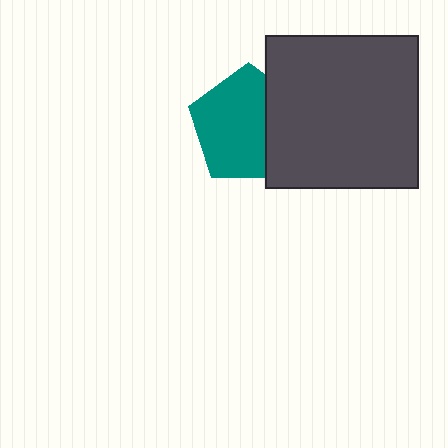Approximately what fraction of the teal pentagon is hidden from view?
Roughly 31% of the teal pentagon is hidden behind the dark gray square.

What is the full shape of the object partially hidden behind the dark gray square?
The partially hidden object is a teal pentagon.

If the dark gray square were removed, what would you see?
You would see the complete teal pentagon.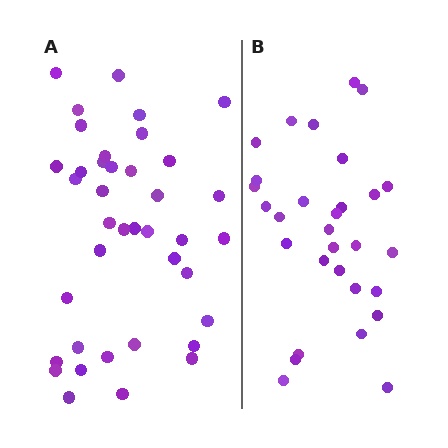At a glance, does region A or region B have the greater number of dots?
Region A (the left region) has more dots.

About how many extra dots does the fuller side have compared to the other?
Region A has roughly 8 or so more dots than region B.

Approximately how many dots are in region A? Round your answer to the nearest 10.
About 40 dots. (The exact count is 39, which rounds to 40.)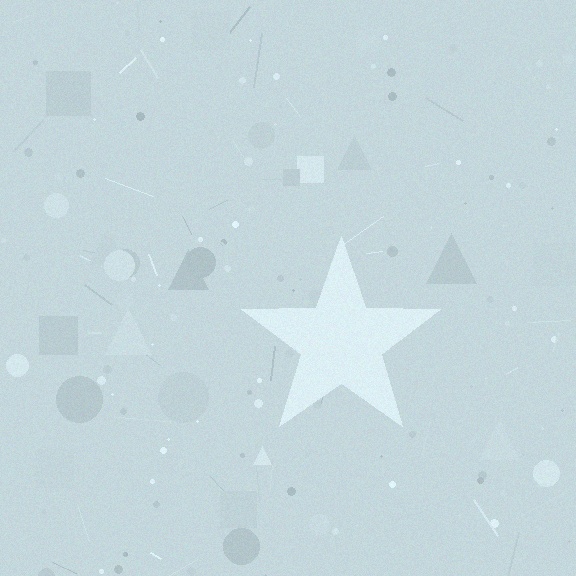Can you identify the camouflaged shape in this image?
The camouflaged shape is a star.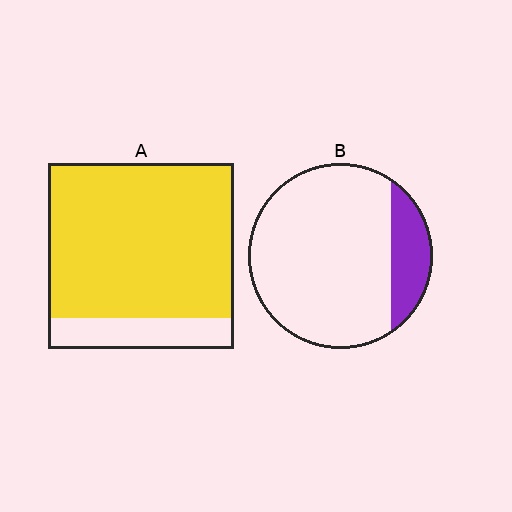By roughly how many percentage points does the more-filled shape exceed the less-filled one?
By roughly 65 percentage points (A over B).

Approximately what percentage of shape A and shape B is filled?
A is approximately 85% and B is approximately 15%.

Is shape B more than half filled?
No.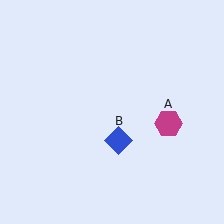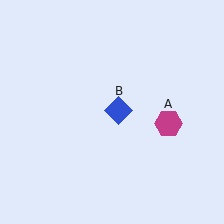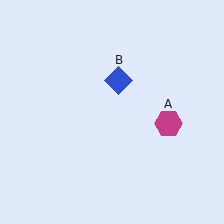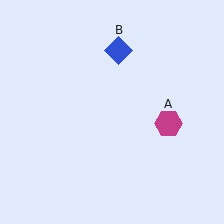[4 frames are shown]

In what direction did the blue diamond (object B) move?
The blue diamond (object B) moved up.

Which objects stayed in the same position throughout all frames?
Magenta hexagon (object A) remained stationary.